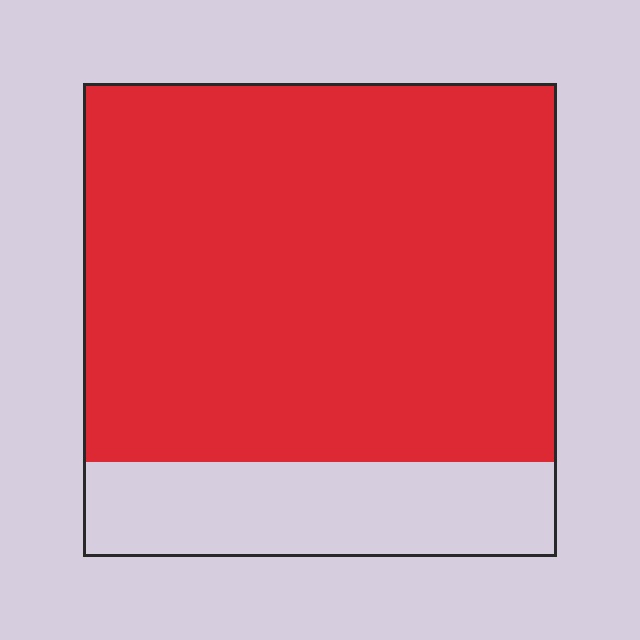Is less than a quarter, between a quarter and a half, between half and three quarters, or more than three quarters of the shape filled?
More than three quarters.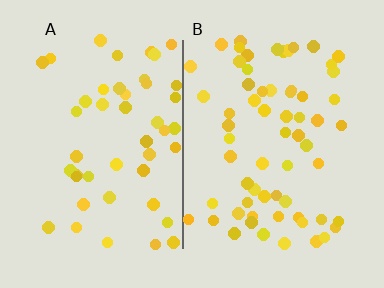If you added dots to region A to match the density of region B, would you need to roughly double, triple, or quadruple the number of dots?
Approximately double.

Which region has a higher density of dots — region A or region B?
B (the right).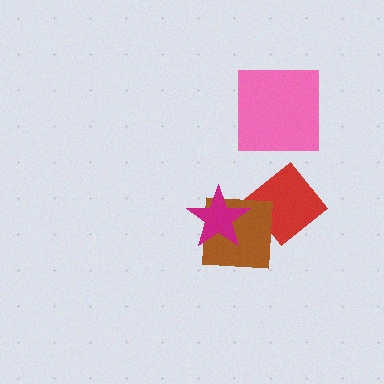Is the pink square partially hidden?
No, no other shape covers it.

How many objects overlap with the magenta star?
1 object overlaps with the magenta star.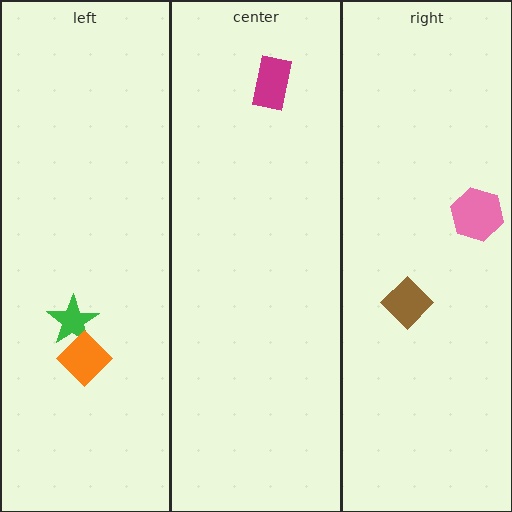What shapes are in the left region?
The green star, the orange diamond.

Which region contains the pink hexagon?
The right region.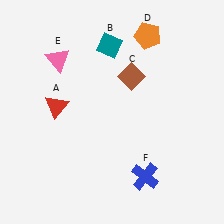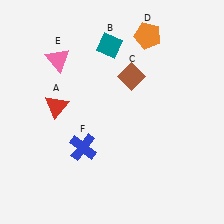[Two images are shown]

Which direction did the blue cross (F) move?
The blue cross (F) moved left.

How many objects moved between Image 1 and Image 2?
1 object moved between the two images.